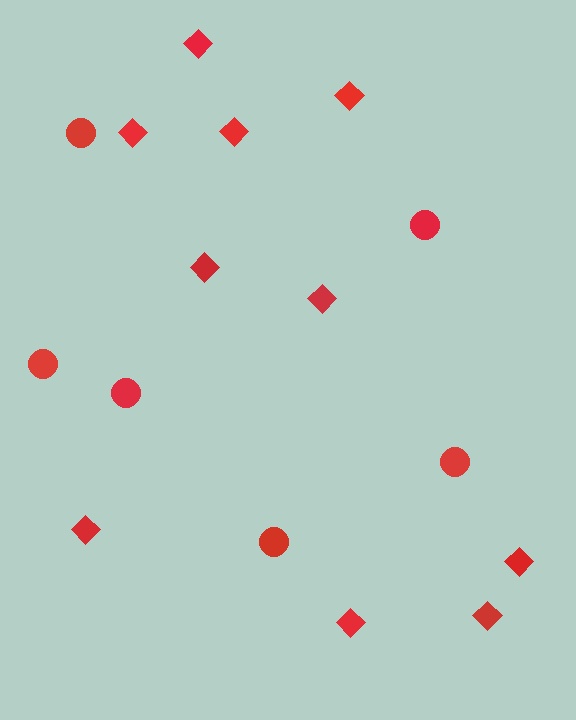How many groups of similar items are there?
There are 2 groups: one group of diamonds (10) and one group of circles (6).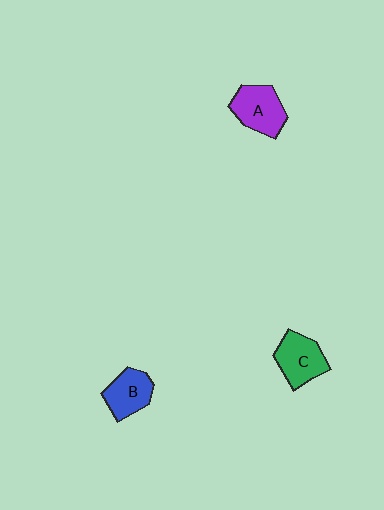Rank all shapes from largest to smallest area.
From largest to smallest: A (purple), C (green), B (blue).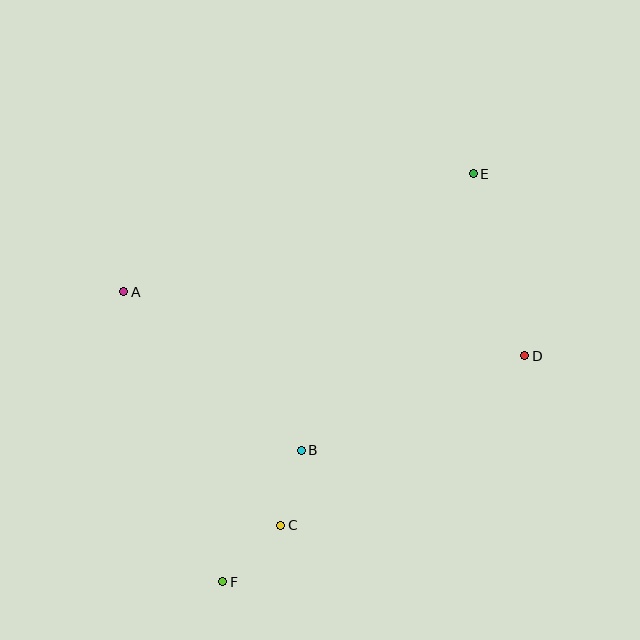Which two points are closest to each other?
Points B and C are closest to each other.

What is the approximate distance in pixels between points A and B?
The distance between A and B is approximately 238 pixels.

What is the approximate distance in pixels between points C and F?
The distance between C and F is approximately 81 pixels.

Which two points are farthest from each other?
Points E and F are farthest from each other.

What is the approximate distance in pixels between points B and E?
The distance between B and E is approximately 325 pixels.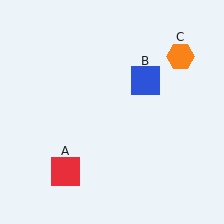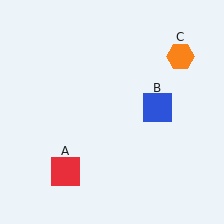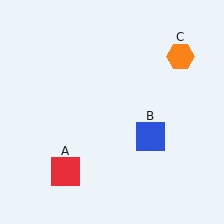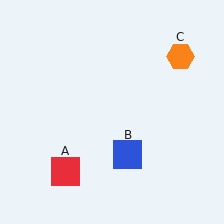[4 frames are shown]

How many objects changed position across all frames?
1 object changed position: blue square (object B).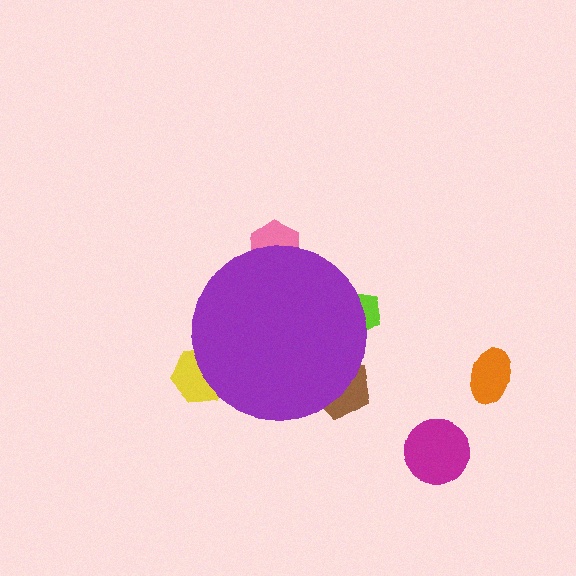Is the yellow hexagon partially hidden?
Yes, the yellow hexagon is partially hidden behind the purple circle.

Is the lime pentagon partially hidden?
Yes, the lime pentagon is partially hidden behind the purple circle.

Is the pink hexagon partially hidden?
Yes, the pink hexagon is partially hidden behind the purple circle.